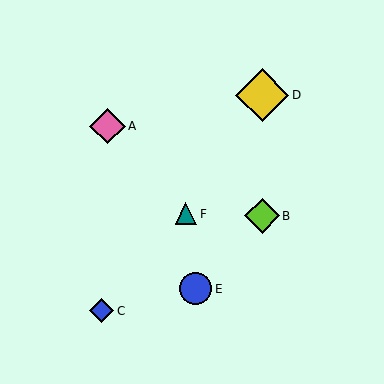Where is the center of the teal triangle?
The center of the teal triangle is at (186, 214).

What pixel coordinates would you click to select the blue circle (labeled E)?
Click at (196, 289) to select the blue circle E.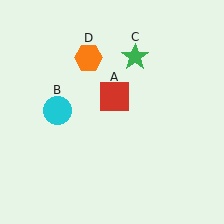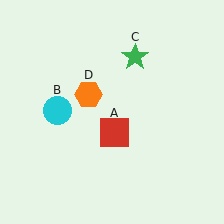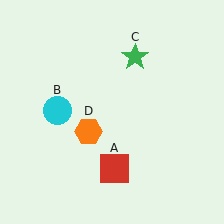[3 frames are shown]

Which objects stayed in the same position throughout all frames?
Cyan circle (object B) and green star (object C) remained stationary.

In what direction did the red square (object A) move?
The red square (object A) moved down.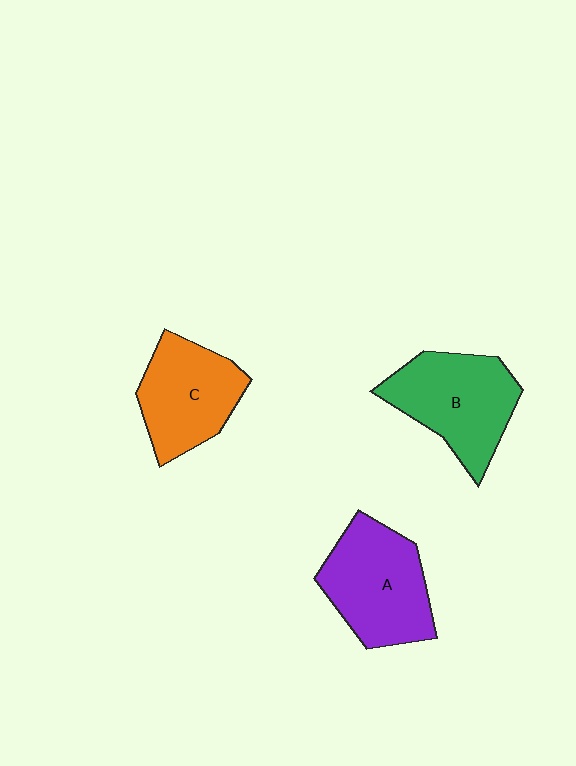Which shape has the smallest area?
Shape C (orange).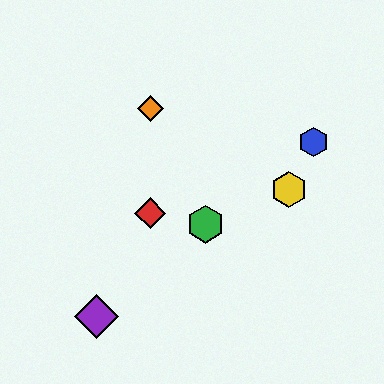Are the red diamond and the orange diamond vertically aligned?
Yes, both are at x≈150.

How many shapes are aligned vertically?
2 shapes (the red diamond, the orange diamond) are aligned vertically.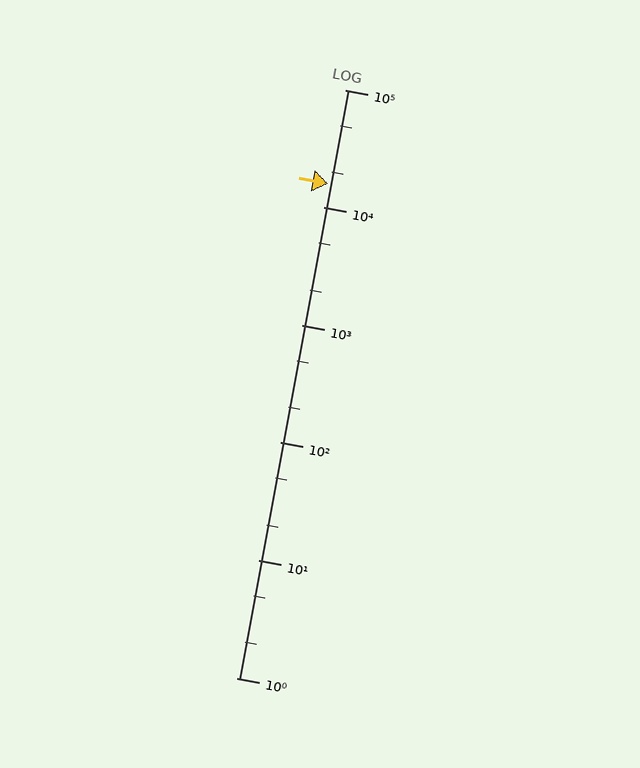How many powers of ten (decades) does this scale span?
The scale spans 5 decades, from 1 to 100000.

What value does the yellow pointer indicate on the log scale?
The pointer indicates approximately 16000.